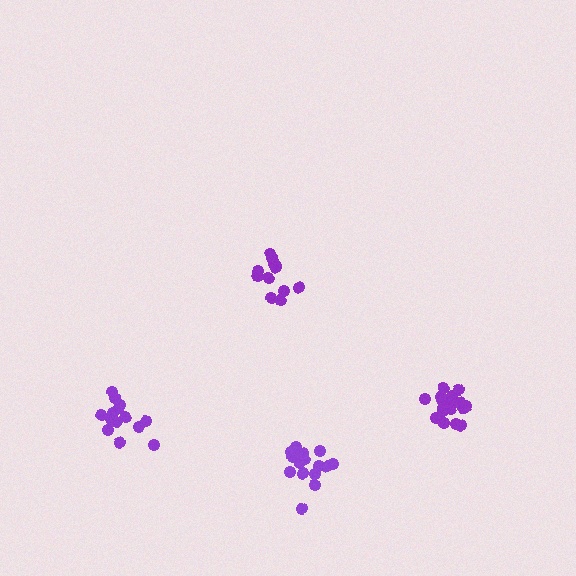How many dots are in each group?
Group 1: 14 dots, Group 2: 18 dots, Group 3: 17 dots, Group 4: 13 dots (62 total).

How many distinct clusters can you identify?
There are 4 distinct clusters.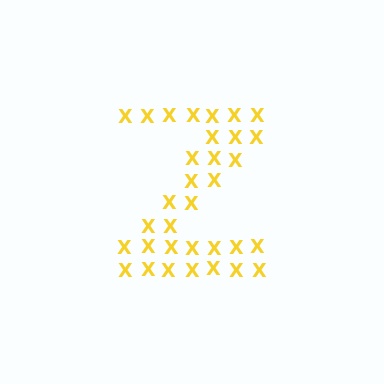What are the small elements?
The small elements are letter X's.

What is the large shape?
The large shape is the letter Z.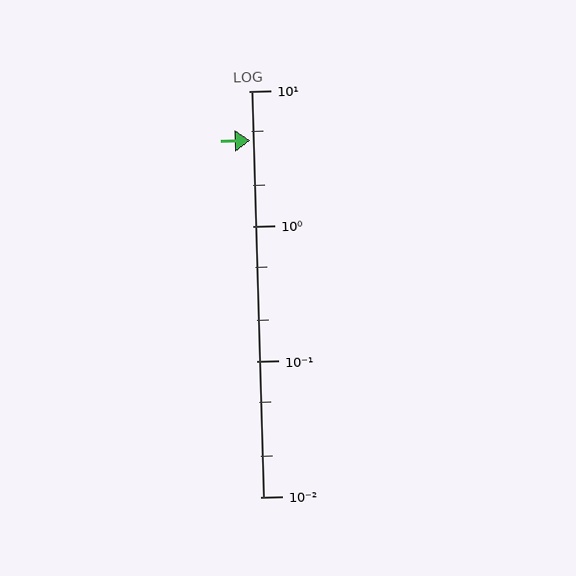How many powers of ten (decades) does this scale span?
The scale spans 3 decades, from 0.01 to 10.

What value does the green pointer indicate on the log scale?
The pointer indicates approximately 4.3.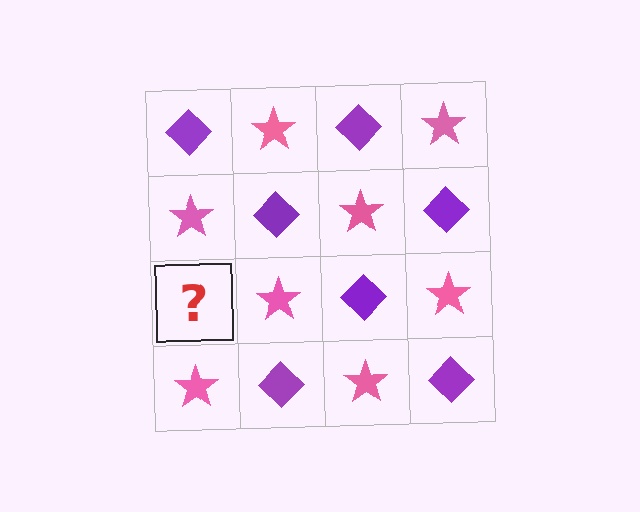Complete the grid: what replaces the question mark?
The question mark should be replaced with a purple diamond.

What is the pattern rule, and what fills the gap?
The rule is that it alternates purple diamond and pink star in a checkerboard pattern. The gap should be filled with a purple diamond.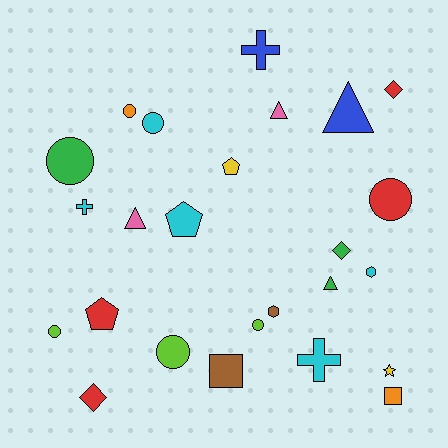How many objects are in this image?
There are 25 objects.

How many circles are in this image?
There are 7 circles.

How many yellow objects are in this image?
There are 2 yellow objects.